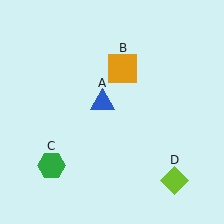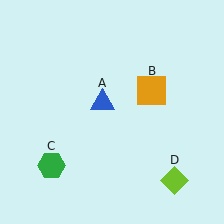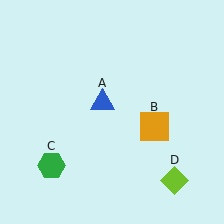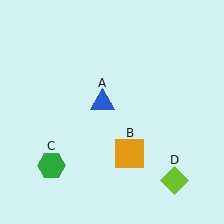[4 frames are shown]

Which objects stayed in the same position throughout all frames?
Blue triangle (object A) and green hexagon (object C) and lime diamond (object D) remained stationary.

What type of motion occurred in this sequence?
The orange square (object B) rotated clockwise around the center of the scene.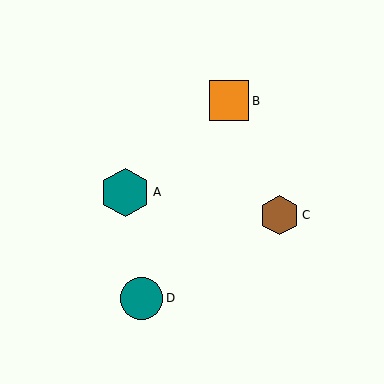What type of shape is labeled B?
Shape B is an orange square.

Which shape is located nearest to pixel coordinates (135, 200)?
The teal hexagon (labeled A) at (125, 193) is nearest to that location.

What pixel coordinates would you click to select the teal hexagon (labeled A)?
Click at (125, 193) to select the teal hexagon A.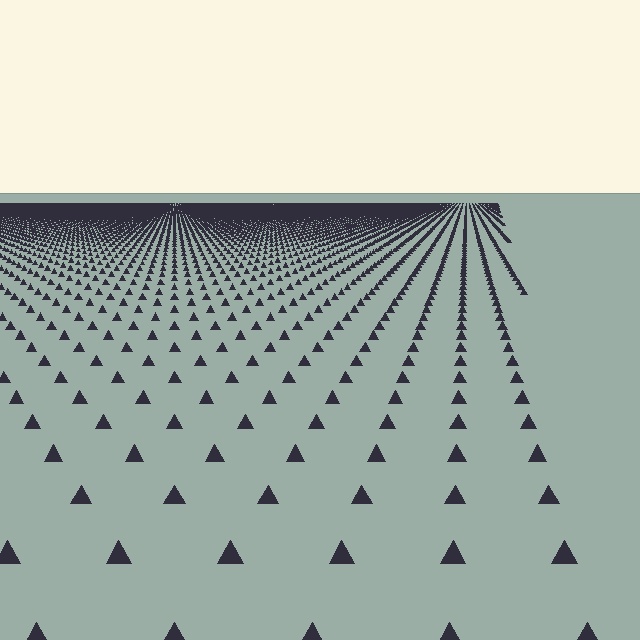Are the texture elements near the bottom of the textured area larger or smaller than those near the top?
Larger. Near the bottom, elements are closer to the viewer and appear at a bigger on-screen size.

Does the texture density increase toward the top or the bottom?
Density increases toward the top.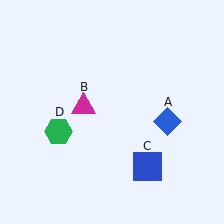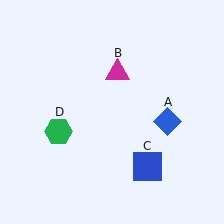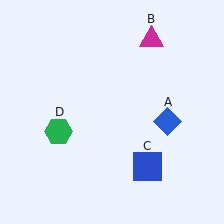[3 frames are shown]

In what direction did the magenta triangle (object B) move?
The magenta triangle (object B) moved up and to the right.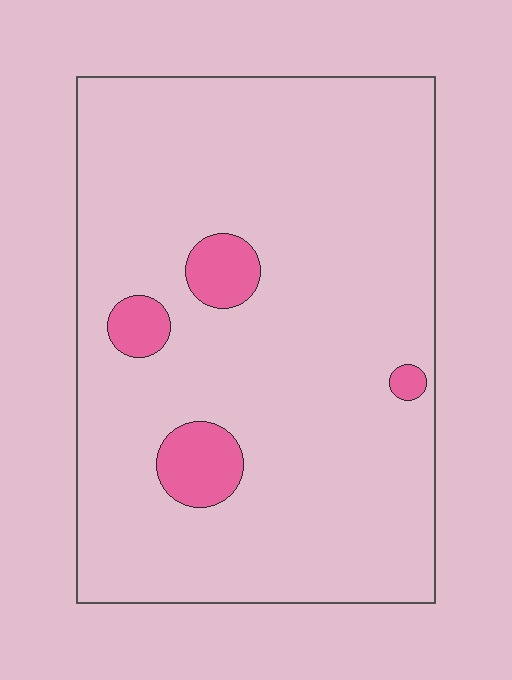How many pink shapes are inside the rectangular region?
4.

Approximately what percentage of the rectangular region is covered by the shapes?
Approximately 10%.